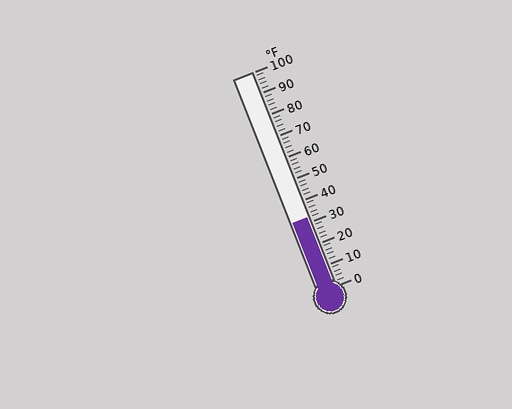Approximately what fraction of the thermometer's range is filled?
The thermometer is filled to approximately 30% of its range.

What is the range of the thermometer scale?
The thermometer scale ranges from 0°F to 100°F.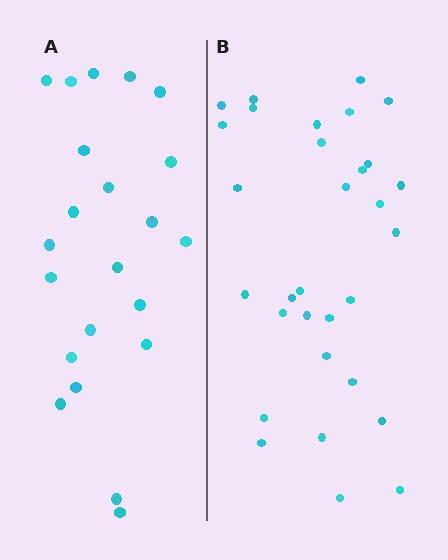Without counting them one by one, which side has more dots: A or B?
Region B (the right region) has more dots.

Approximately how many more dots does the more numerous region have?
Region B has roughly 8 or so more dots than region A.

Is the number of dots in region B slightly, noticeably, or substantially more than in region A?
Region B has noticeably more, but not dramatically so. The ratio is roughly 1.4 to 1.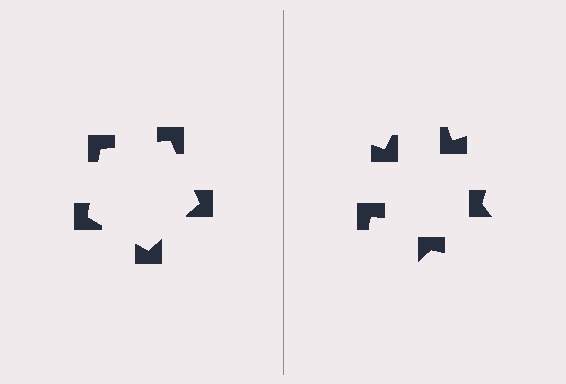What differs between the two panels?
The notched squares are positioned identically on both sides; only the wedge orientations differ. On the left they align to a pentagon; on the right they are misaligned.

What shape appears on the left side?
An illusory pentagon.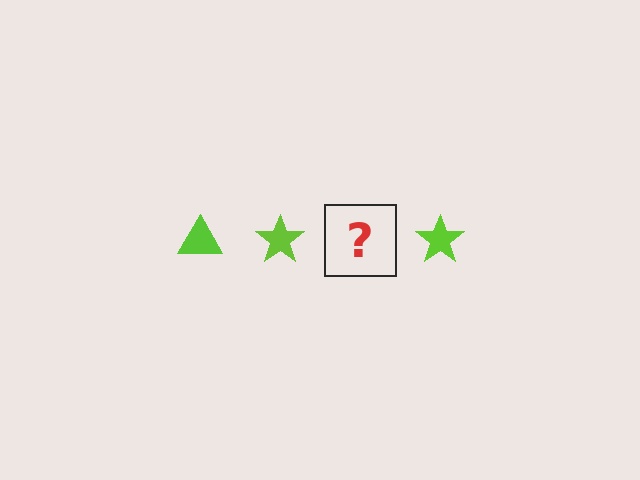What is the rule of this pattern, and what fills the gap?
The rule is that the pattern cycles through triangle, star shapes in lime. The gap should be filled with a lime triangle.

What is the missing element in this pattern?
The missing element is a lime triangle.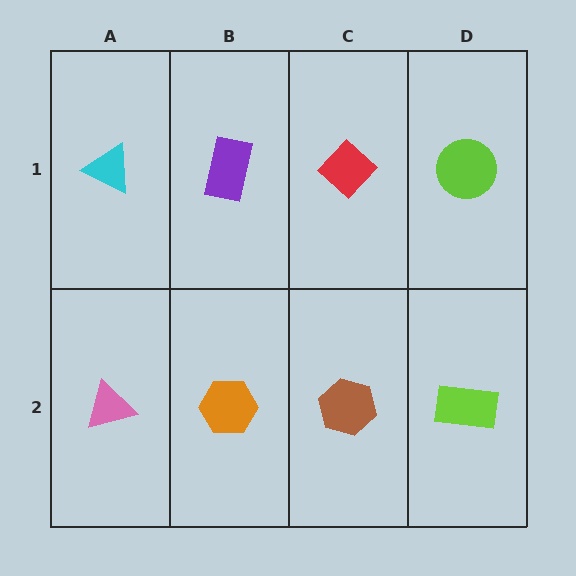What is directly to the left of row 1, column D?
A red diamond.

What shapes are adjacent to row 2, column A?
A cyan triangle (row 1, column A), an orange hexagon (row 2, column B).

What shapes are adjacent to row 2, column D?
A lime circle (row 1, column D), a brown hexagon (row 2, column C).